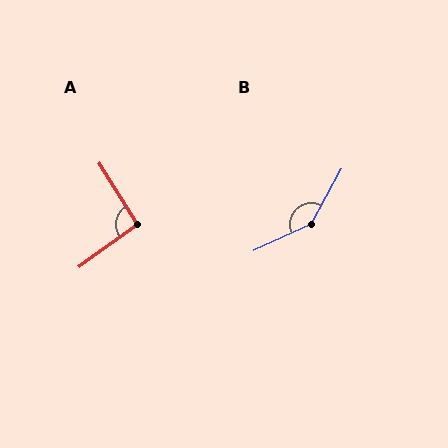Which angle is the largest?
B, at approximately 143 degrees.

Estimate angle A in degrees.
Approximately 94 degrees.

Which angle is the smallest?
A, at approximately 94 degrees.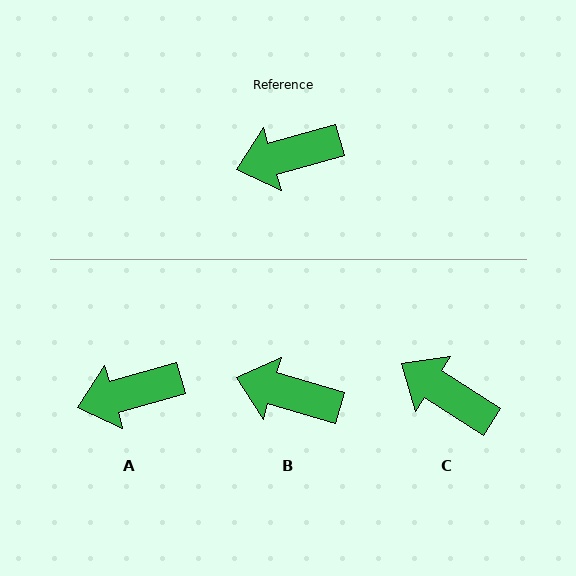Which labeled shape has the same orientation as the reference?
A.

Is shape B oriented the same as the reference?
No, it is off by about 32 degrees.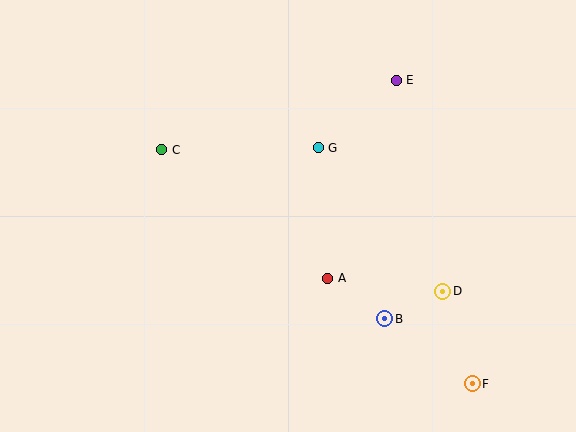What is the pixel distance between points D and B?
The distance between D and B is 64 pixels.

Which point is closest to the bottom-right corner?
Point F is closest to the bottom-right corner.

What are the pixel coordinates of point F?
Point F is at (472, 384).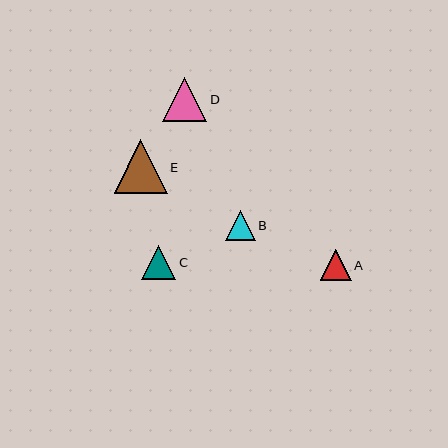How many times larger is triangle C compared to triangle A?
Triangle C is approximately 1.1 times the size of triangle A.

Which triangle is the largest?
Triangle E is the largest with a size of approximately 53 pixels.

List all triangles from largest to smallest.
From largest to smallest: E, D, C, A, B.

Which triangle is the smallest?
Triangle B is the smallest with a size of approximately 30 pixels.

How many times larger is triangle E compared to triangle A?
Triangle E is approximately 1.7 times the size of triangle A.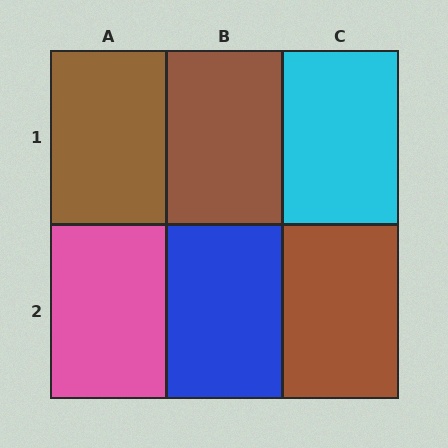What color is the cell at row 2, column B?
Blue.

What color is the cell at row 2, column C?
Brown.